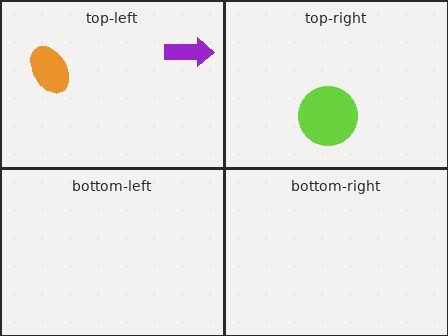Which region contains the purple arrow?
The top-left region.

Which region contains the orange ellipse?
The top-left region.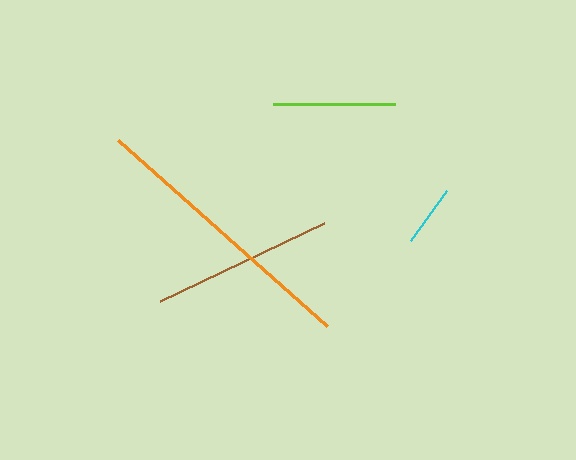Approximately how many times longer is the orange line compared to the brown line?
The orange line is approximately 1.5 times the length of the brown line.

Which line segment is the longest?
The orange line is the longest at approximately 280 pixels.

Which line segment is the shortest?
The cyan line is the shortest at approximately 62 pixels.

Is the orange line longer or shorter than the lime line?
The orange line is longer than the lime line.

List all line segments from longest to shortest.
From longest to shortest: orange, brown, lime, cyan.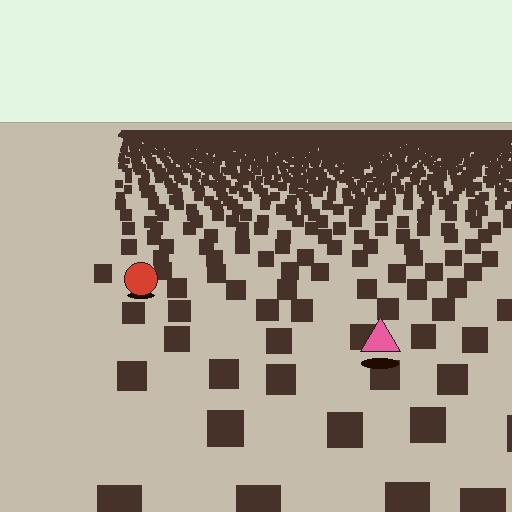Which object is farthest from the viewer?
The red circle is farthest from the viewer. It appears smaller and the ground texture around it is denser.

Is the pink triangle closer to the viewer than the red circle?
Yes. The pink triangle is closer — you can tell from the texture gradient: the ground texture is coarser near it.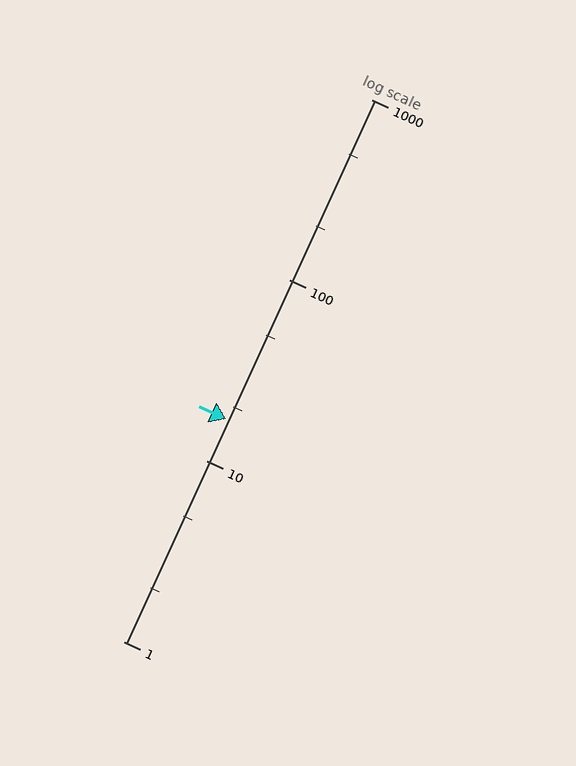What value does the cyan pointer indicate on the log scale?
The pointer indicates approximately 17.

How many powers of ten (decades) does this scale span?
The scale spans 3 decades, from 1 to 1000.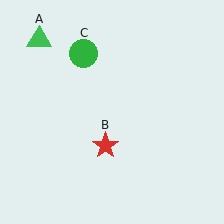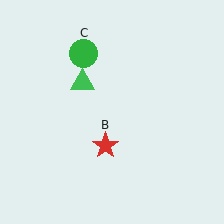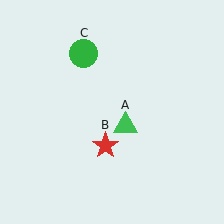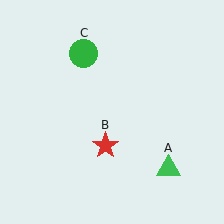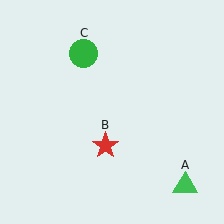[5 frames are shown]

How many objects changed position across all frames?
1 object changed position: green triangle (object A).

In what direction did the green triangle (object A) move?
The green triangle (object A) moved down and to the right.